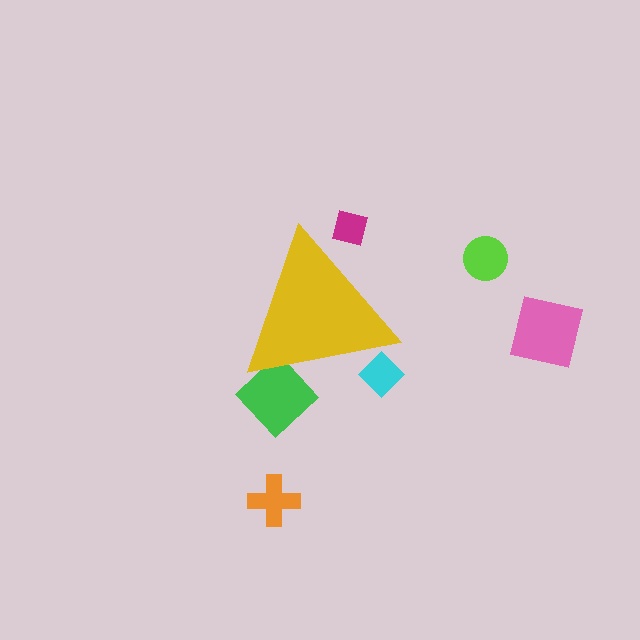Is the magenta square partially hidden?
Yes, the magenta square is partially hidden behind the yellow triangle.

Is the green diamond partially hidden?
Yes, the green diamond is partially hidden behind the yellow triangle.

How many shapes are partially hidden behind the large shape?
3 shapes are partially hidden.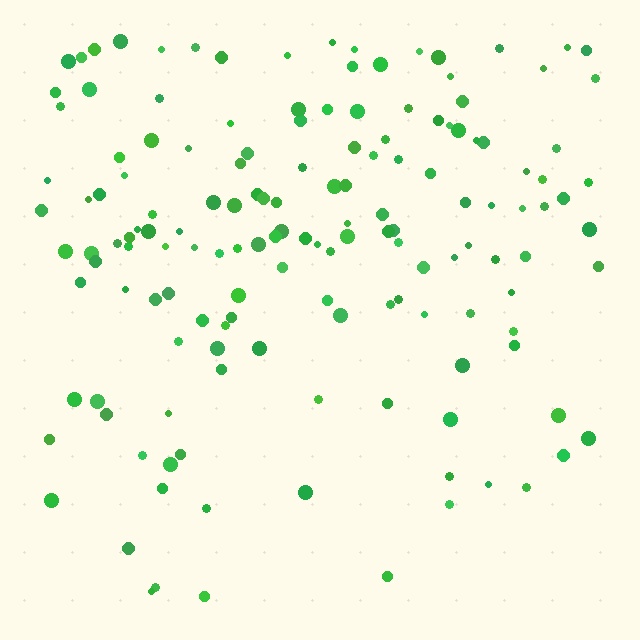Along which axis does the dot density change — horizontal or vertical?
Vertical.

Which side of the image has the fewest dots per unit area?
The bottom.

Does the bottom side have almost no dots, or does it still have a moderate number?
Still a moderate number, just noticeably fewer than the top.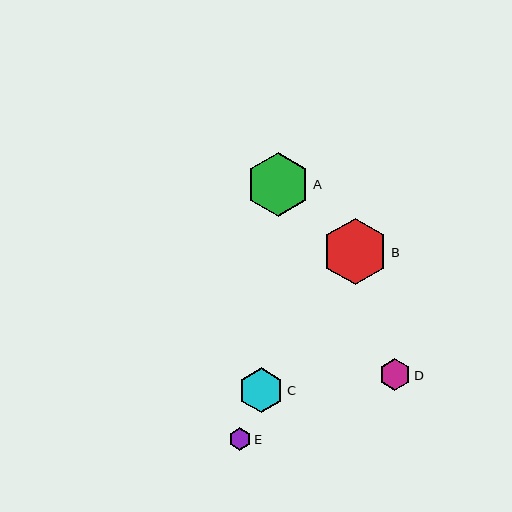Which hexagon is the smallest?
Hexagon E is the smallest with a size of approximately 23 pixels.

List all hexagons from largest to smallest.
From largest to smallest: B, A, C, D, E.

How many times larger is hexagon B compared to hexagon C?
Hexagon B is approximately 1.5 times the size of hexagon C.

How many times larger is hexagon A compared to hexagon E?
Hexagon A is approximately 2.8 times the size of hexagon E.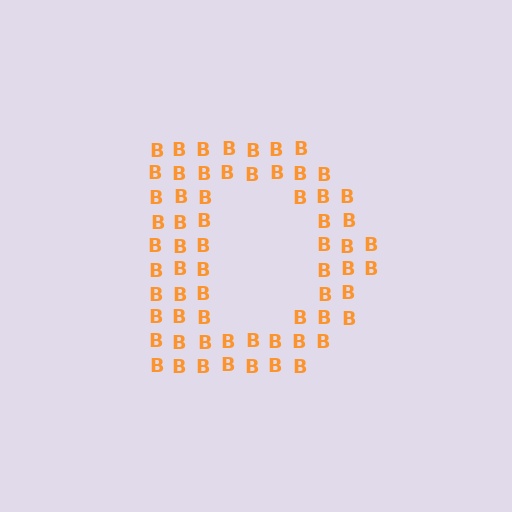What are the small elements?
The small elements are letter B's.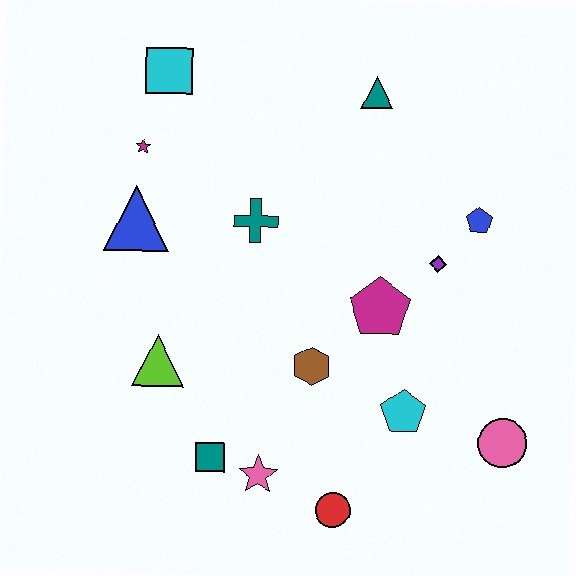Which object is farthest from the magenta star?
The pink circle is farthest from the magenta star.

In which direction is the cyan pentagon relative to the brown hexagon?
The cyan pentagon is to the right of the brown hexagon.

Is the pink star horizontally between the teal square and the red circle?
Yes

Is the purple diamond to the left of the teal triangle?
No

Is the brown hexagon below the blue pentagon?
Yes